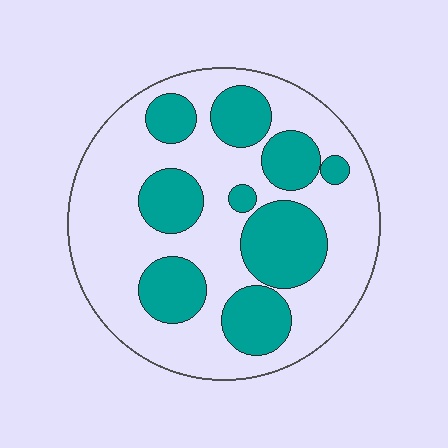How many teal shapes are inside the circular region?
9.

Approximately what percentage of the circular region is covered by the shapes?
Approximately 35%.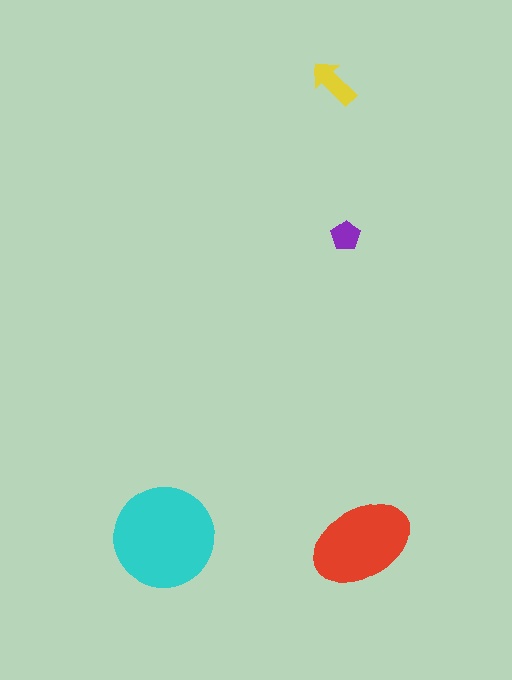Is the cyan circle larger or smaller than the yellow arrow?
Larger.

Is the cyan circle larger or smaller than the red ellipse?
Larger.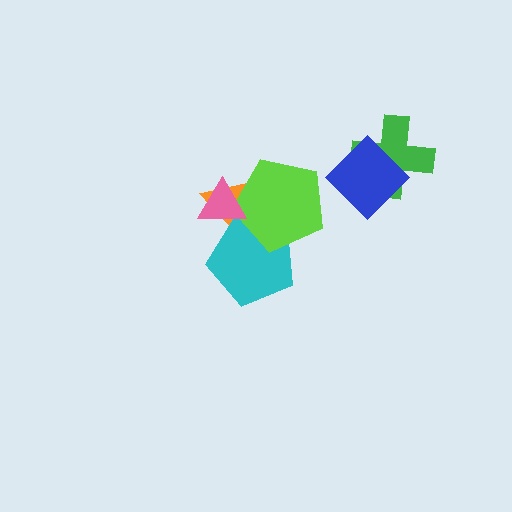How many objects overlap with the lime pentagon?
3 objects overlap with the lime pentagon.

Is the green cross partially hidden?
Yes, it is partially covered by another shape.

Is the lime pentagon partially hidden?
Yes, it is partially covered by another shape.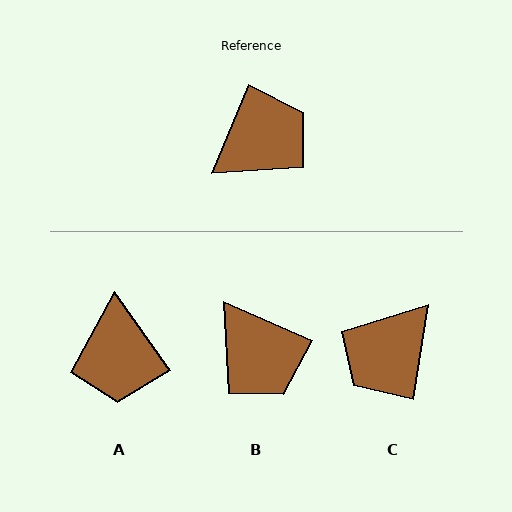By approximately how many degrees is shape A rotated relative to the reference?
Approximately 122 degrees clockwise.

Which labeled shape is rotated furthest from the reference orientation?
C, about 166 degrees away.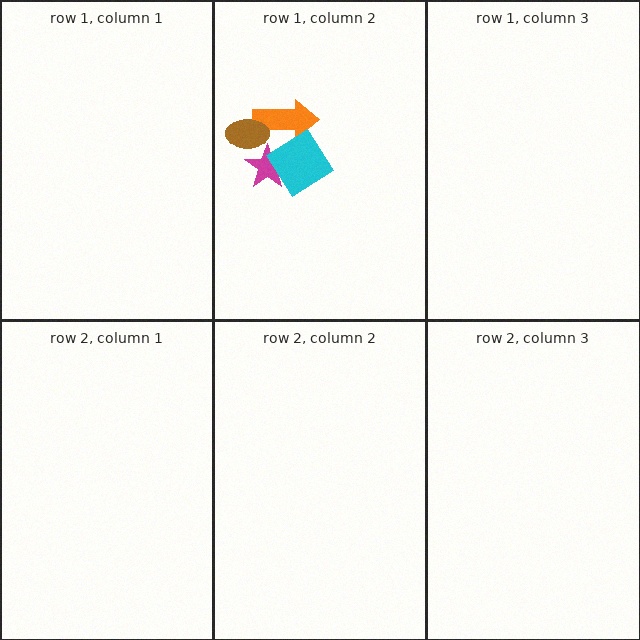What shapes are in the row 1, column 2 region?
The magenta star, the orange arrow, the cyan diamond, the brown ellipse.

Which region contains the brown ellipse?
The row 1, column 2 region.